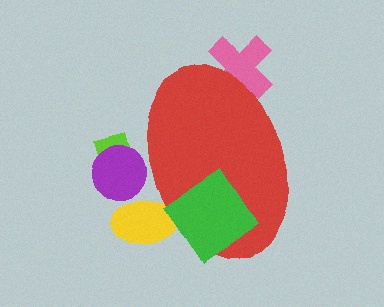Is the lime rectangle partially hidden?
Yes, the lime rectangle is partially hidden behind the red ellipse.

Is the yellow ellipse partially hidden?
Yes, the yellow ellipse is partially hidden behind the red ellipse.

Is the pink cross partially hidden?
Yes, the pink cross is partially hidden behind the red ellipse.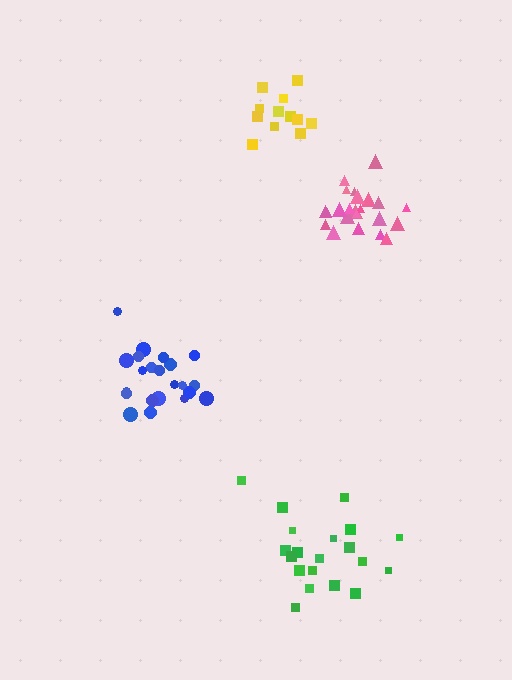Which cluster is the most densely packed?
Blue.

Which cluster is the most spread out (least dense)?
Green.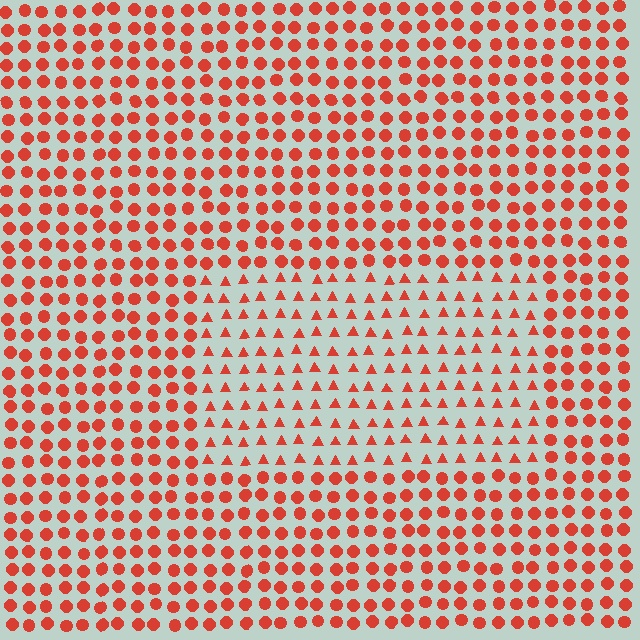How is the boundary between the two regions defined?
The boundary is defined by a change in element shape: triangles inside vs. circles outside. All elements share the same color and spacing.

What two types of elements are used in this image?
The image uses triangles inside the rectangle region and circles outside it.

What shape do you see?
I see a rectangle.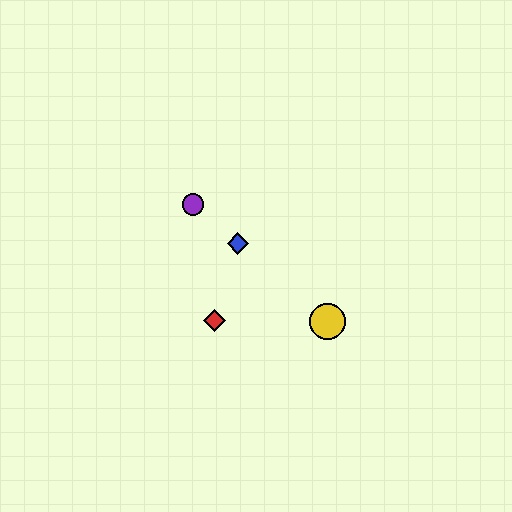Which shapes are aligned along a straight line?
The blue diamond, the green circle, the yellow circle, the purple circle are aligned along a straight line.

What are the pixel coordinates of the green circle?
The green circle is at (329, 323).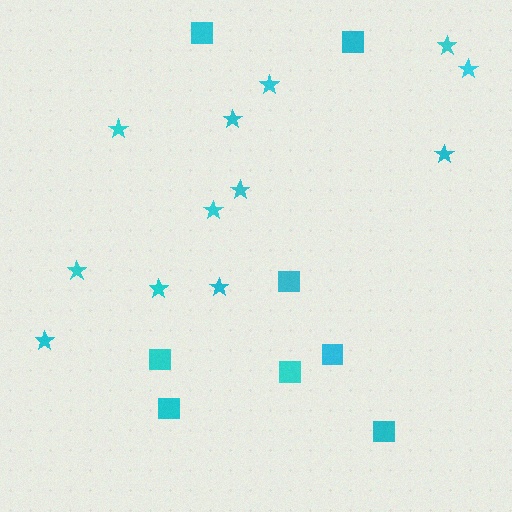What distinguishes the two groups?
There are 2 groups: one group of squares (8) and one group of stars (12).